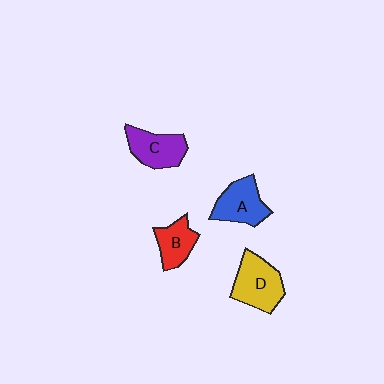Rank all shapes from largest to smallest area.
From largest to smallest: D (yellow), C (purple), A (blue), B (red).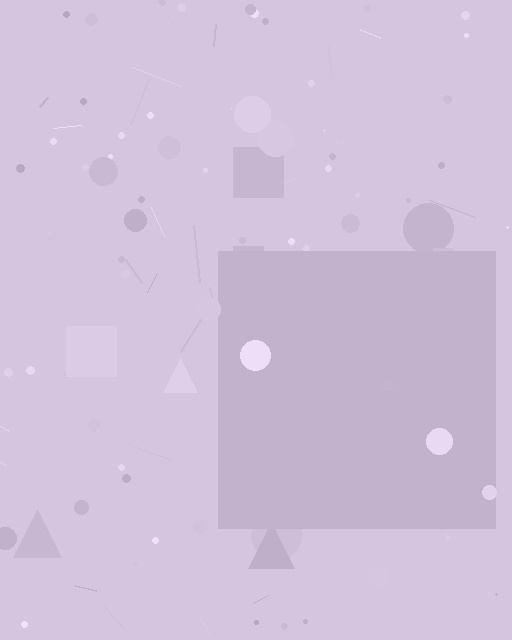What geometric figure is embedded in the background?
A square is embedded in the background.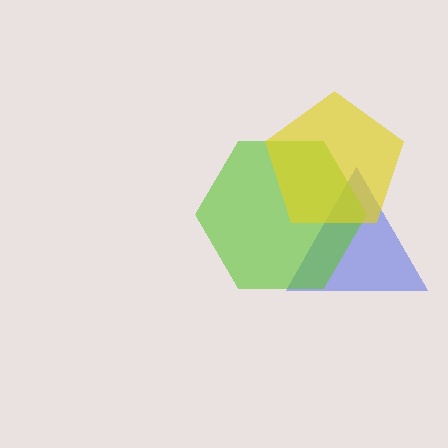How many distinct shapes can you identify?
There are 3 distinct shapes: a blue triangle, a lime hexagon, a yellow pentagon.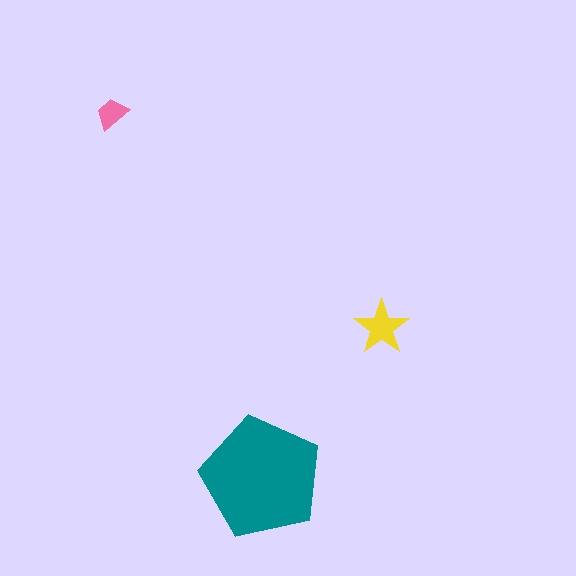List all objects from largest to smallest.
The teal pentagon, the yellow star, the pink trapezoid.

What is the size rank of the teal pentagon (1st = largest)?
1st.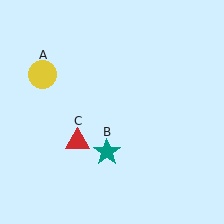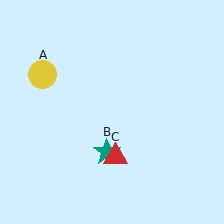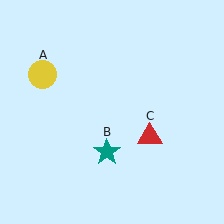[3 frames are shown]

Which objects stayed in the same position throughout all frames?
Yellow circle (object A) and teal star (object B) remained stationary.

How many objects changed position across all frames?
1 object changed position: red triangle (object C).